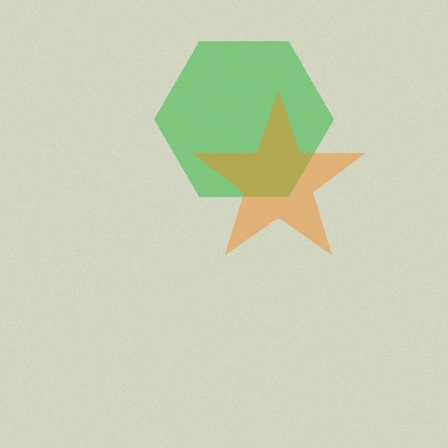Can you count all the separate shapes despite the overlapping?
Yes, there are 2 separate shapes.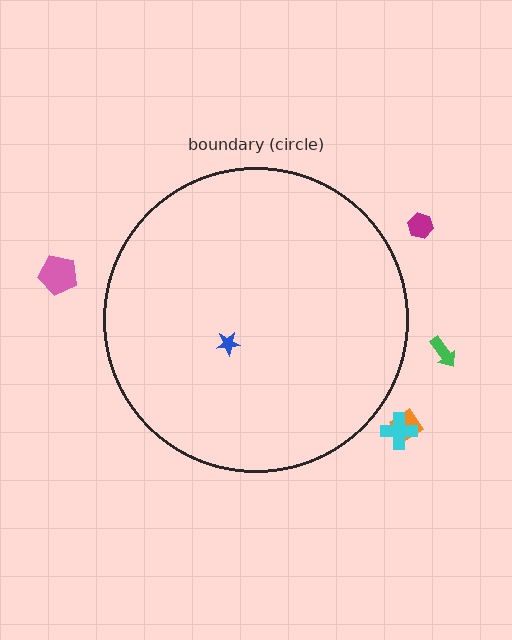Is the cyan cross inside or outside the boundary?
Outside.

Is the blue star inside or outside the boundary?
Inside.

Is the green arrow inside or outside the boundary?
Outside.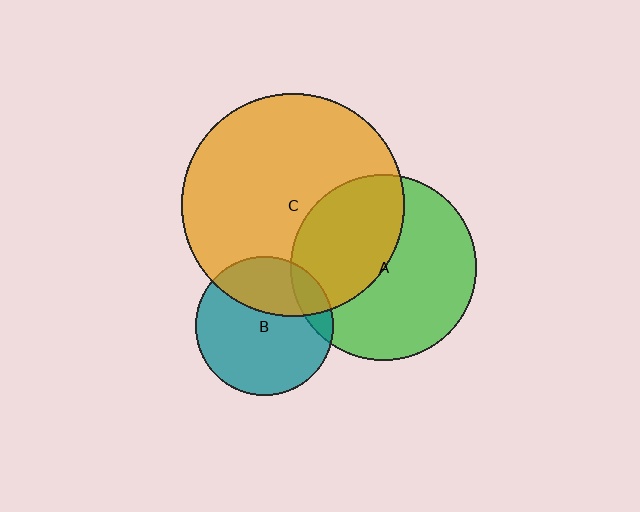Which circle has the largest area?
Circle C (orange).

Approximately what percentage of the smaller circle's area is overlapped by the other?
Approximately 10%.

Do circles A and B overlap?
Yes.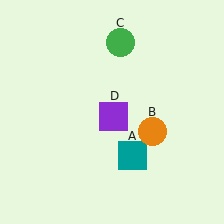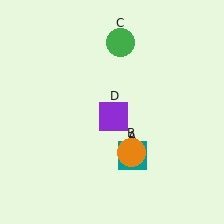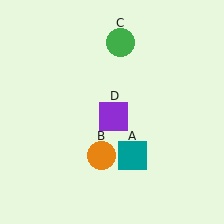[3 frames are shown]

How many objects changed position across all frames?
1 object changed position: orange circle (object B).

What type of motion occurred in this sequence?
The orange circle (object B) rotated clockwise around the center of the scene.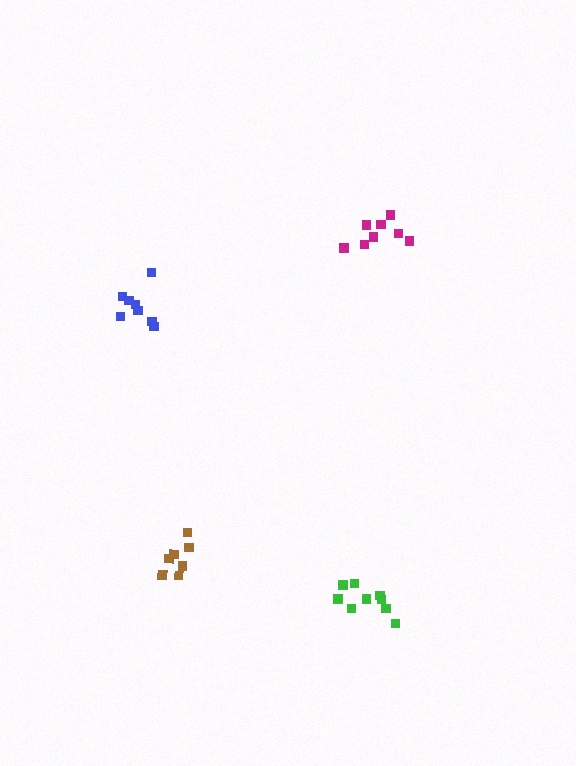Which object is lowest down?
The green cluster is bottommost.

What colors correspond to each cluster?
The clusters are colored: brown, green, magenta, blue.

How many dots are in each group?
Group 1: 7 dots, Group 2: 9 dots, Group 3: 8 dots, Group 4: 8 dots (32 total).